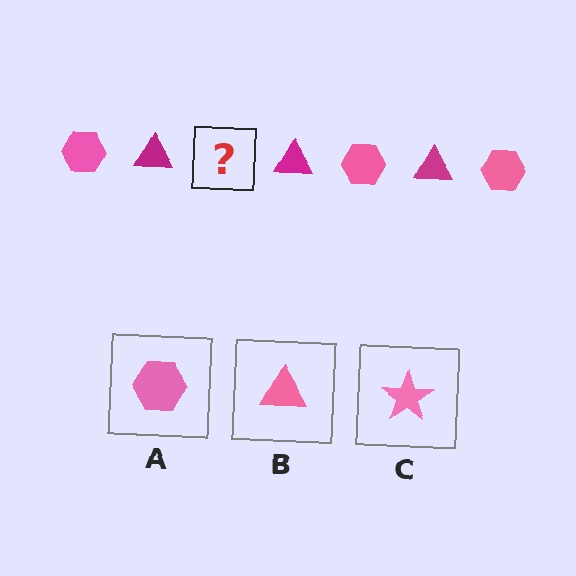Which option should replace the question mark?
Option A.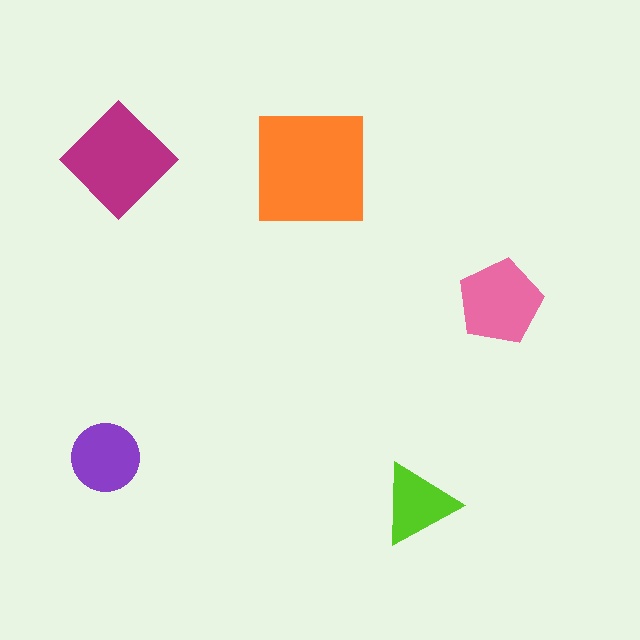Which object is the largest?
The orange square.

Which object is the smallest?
The lime triangle.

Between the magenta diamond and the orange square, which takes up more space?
The orange square.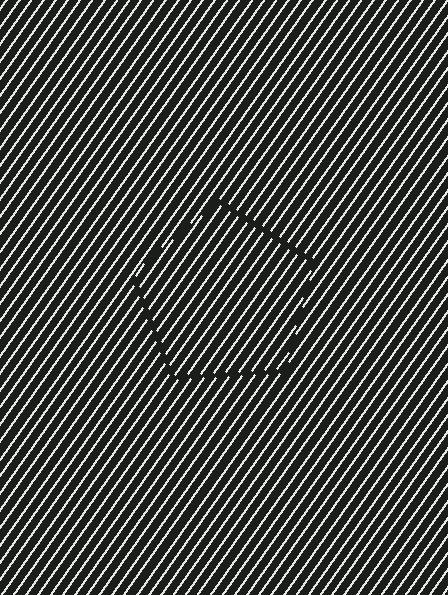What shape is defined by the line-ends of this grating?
An illusory pentagon. The interior of the shape contains the same grating, shifted by half a period — the contour is defined by the phase discontinuity where line-ends from the inner and outer gratings abut.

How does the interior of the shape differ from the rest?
The interior of the shape contains the same grating, shifted by half a period — the contour is defined by the phase discontinuity where line-ends from the inner and outer gratings abut.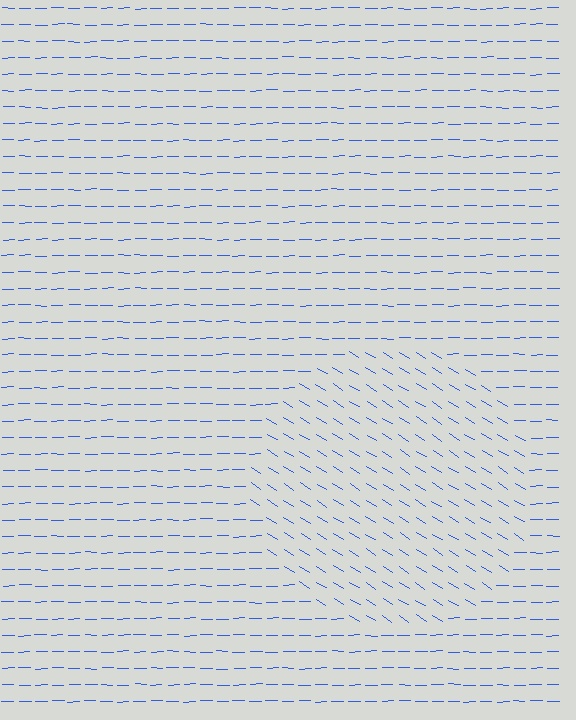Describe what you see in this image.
The image is filled with small blue line segments. A circle region in the image has lines oriented differently from the surrounding lines, creating a visible texture boundary.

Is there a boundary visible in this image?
Yes, there is a texture boundary formed by a change in line orientation.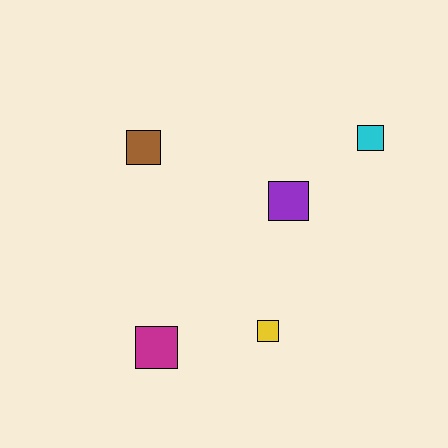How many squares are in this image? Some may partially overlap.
There are 5 squares.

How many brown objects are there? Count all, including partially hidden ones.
There is 1 brown object.